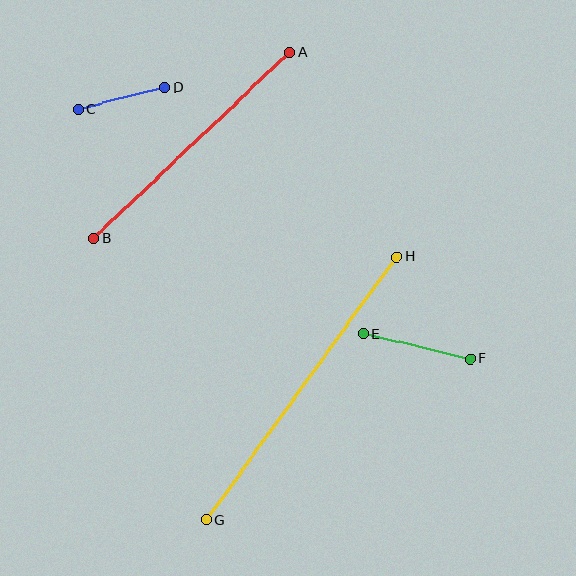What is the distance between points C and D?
The distance is approximately 90 pixels.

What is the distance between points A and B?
The distance is approximately 270 pixels.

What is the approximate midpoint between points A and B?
The midpoint is at approximately (192, 145) pixels.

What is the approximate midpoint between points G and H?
The midpoint is at approximately (302, 388) pixels.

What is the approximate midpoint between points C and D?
The midpoint is at approximately (122, 98) pixels.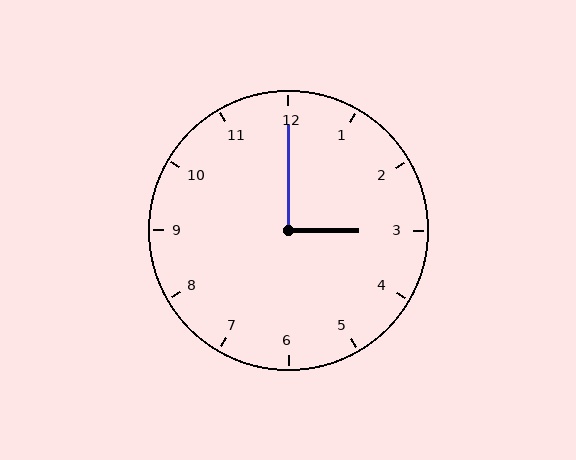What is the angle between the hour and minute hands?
Approximately 90 degrees.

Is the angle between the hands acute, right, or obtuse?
It is right.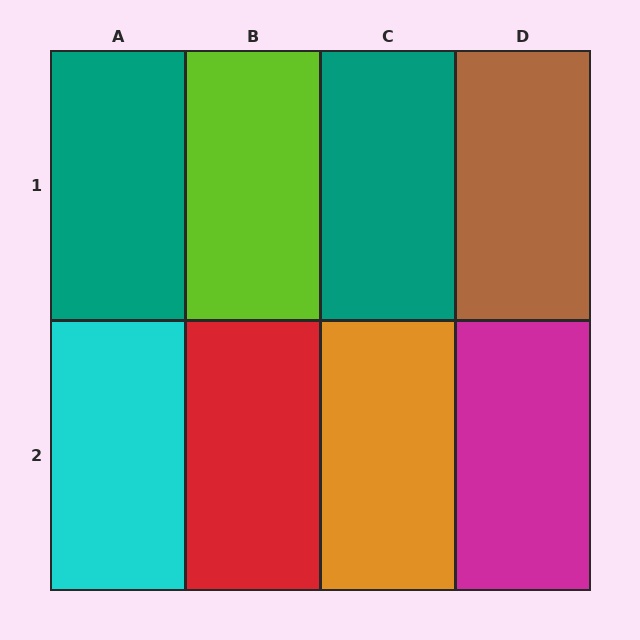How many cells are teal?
2 cells are teal.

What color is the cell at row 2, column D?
Magenta.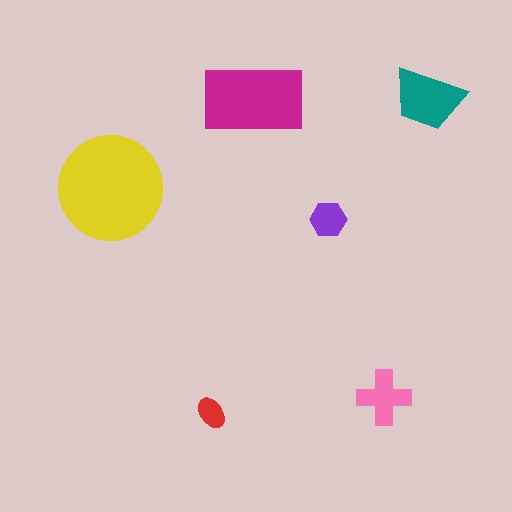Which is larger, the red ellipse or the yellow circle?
The yellow circle.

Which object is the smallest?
The red ellipse.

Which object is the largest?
The yellow circle.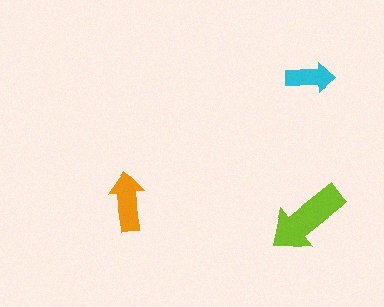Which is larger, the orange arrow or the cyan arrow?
The orange one.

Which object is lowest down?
The lime arrow is bottommost.